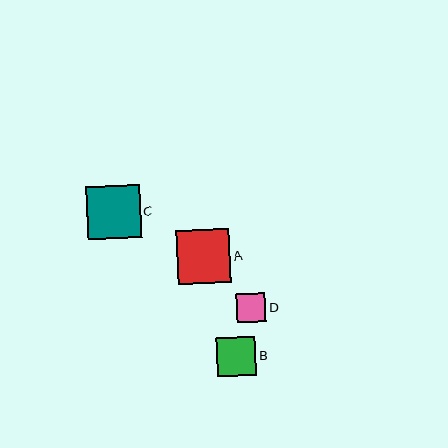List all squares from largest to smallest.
From largest to smallest: A, C, B, D.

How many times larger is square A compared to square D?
Square A is approximately 1.9 times the size of square D.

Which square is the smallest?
Square D is the smallest with a size of approximately 29 pixels.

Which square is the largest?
Square A is the largest with a size of approximately 54 pixels.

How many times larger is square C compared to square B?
Square C is approximately 1.4 times the size of square B.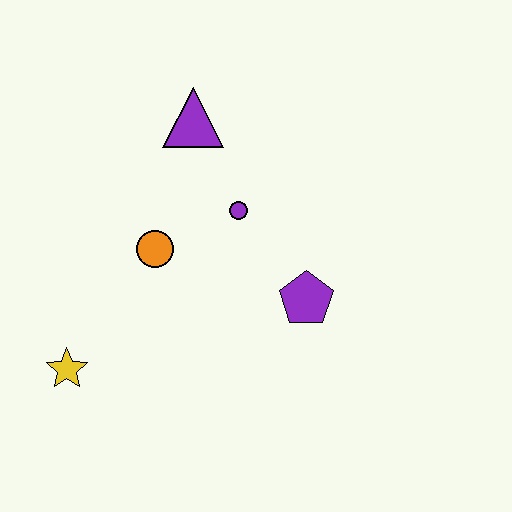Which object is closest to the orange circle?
The purple circle is closest to the orange circle.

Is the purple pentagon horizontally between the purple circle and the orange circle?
No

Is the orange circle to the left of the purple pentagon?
Yes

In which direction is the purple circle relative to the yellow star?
The purple circle is to the right of the yellow star.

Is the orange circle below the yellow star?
No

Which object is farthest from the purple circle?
The yellow star is farthest from the purple circle.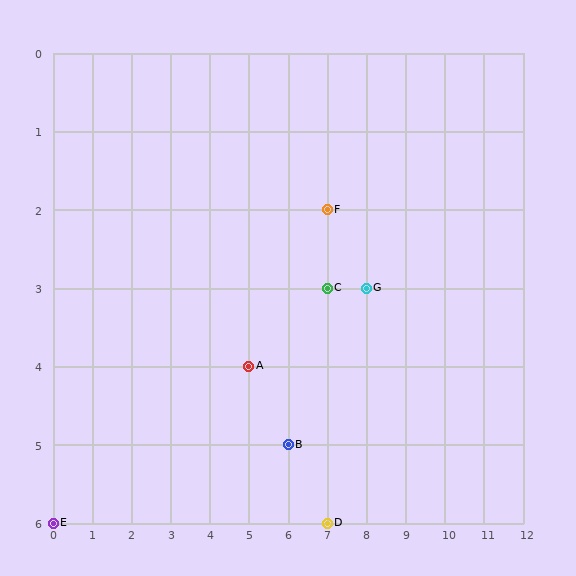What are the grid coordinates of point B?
Point B is at grid coordinates (6, 5).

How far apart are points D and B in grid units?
Points D and B are 1 column and 1 row apart (about 1.4 grid units diagonally).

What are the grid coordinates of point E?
Point E is at grid coordinates (0, 6).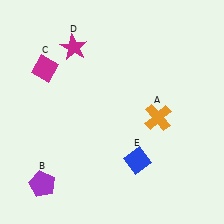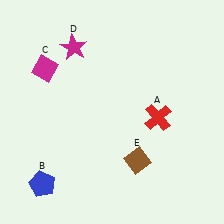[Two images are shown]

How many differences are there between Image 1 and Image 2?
There are 3 differences between the two images.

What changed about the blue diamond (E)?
In Image 1, E is blue. In Image 2, it changed to brown.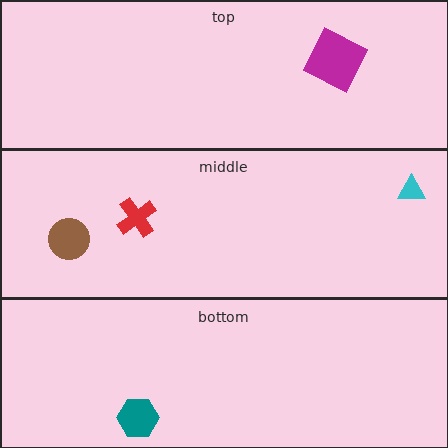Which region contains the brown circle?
The middle region.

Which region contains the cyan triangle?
The middle region.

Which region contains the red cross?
The middle region.